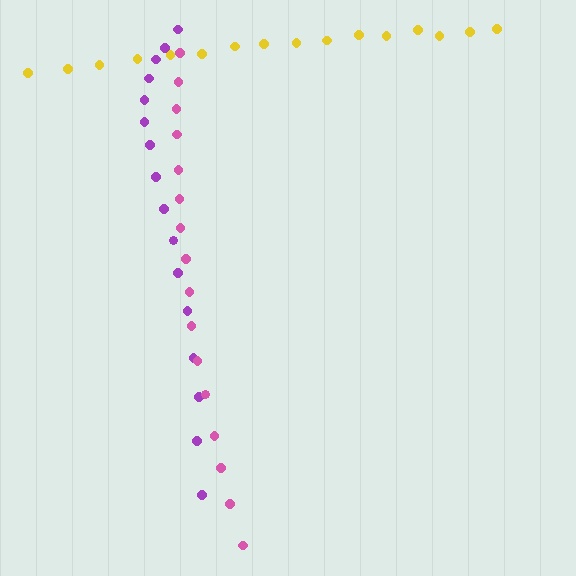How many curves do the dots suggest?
There are 3 distinct paths.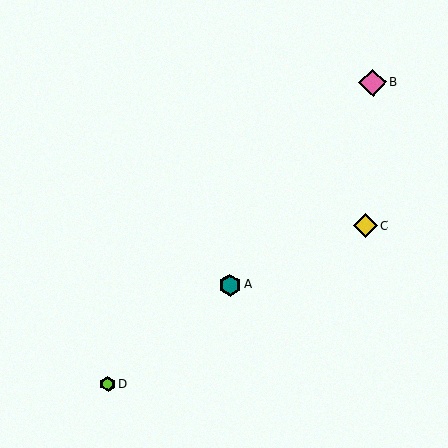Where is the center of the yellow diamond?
The center of the yellow diamond is at (365, 226).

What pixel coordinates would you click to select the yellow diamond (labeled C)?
Click at (365, 226) to select the yellow diamond C.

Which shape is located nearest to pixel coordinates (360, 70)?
The pink diamond (labeled B) at (373, 83) is nearest to that location.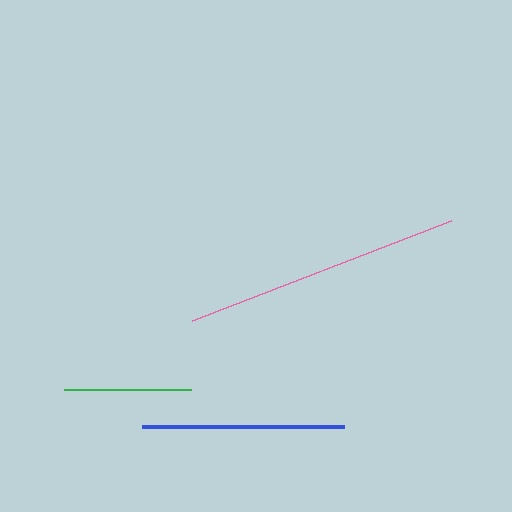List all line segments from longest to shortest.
From longest to shortest: pink, blue, green.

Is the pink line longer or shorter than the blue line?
The pink line is longer than the blue line.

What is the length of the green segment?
The green segment is approximately 127 pixels long.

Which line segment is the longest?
The pink line is the longest at approximately 278 pixels.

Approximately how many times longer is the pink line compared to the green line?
The pink line is approximately 2.2 times the length of the green line.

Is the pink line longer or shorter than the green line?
The pink line is longer than the green line.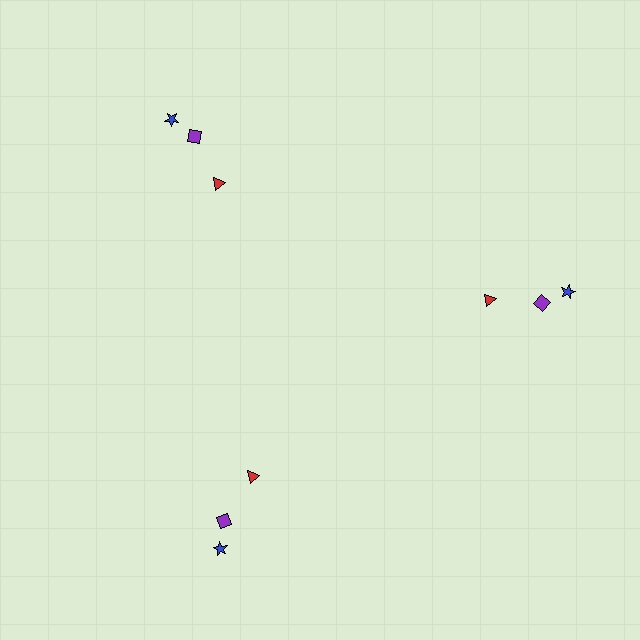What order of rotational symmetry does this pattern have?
This pattern has 3-fold rotational symmetry.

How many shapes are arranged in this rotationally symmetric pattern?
There are 9 shapes, arranged in 3 groups of 3.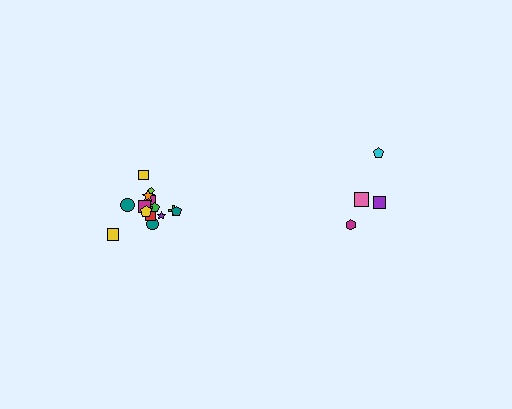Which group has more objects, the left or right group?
The left group.